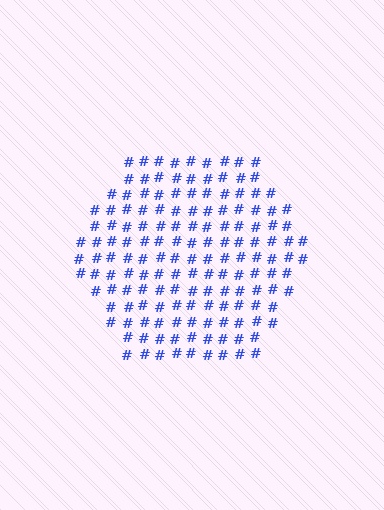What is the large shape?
The large shape is a hexagon.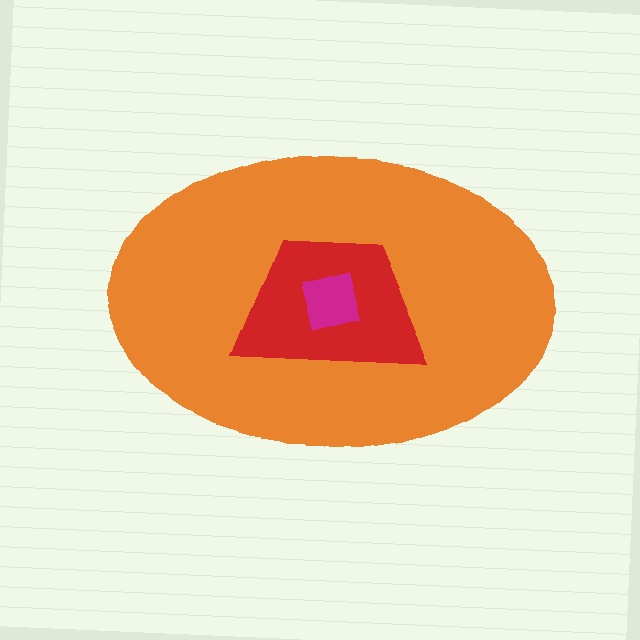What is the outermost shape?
The orange ellipse.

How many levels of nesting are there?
3.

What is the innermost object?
The magenta square.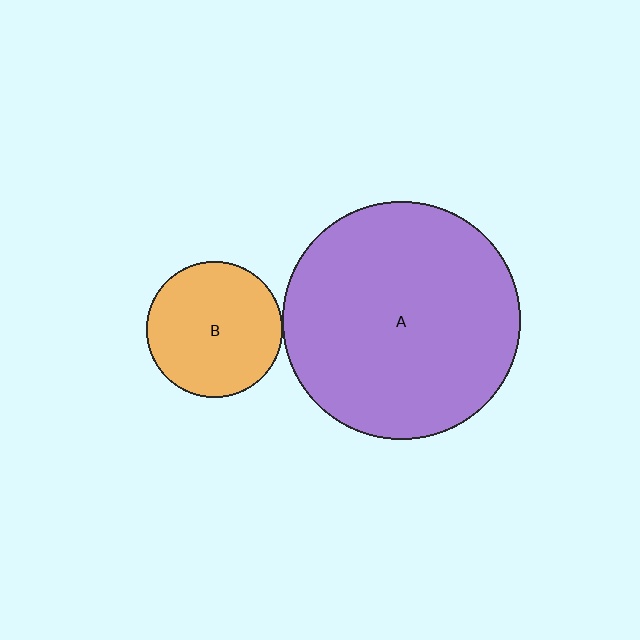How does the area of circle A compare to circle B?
Approximately 3.1 times.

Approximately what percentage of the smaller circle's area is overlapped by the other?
Approximately 5%.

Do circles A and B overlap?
Yes.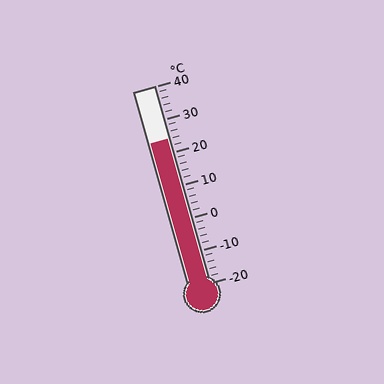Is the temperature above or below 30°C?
The temperature is below 30°C.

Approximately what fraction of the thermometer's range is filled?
The thermometer is filled to approximately 75% of its range.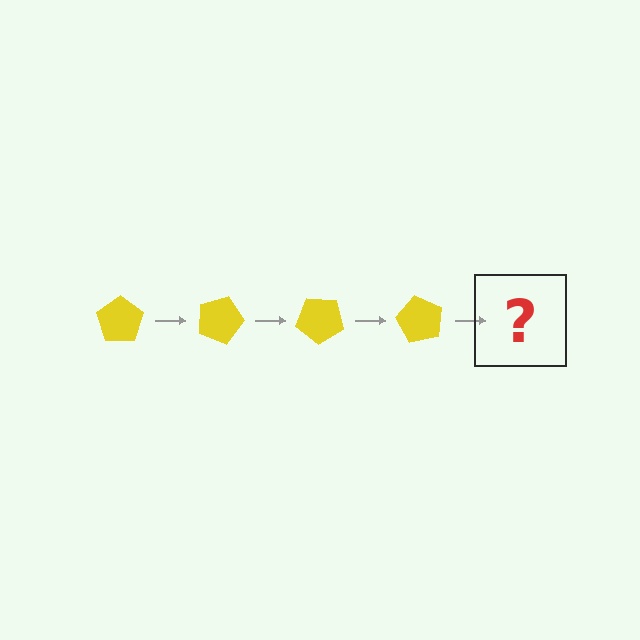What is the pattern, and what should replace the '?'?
The pattern is that the pentagon rotates 20 degrees each step. The '?' should be a yellow pentagon rotated 80 degrees.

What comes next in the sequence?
The next element should be a yellow pentagon rotated 80 degrees.